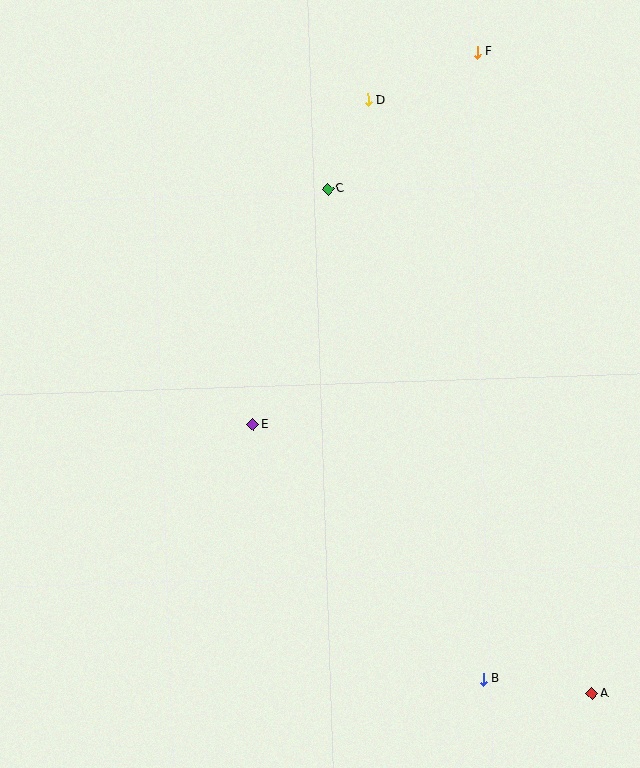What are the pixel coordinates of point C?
Point C is at (328, 189).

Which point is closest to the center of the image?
Point E at (253, 424) is closest to the center.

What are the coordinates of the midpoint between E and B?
The midpoint between E and B is at (368, 552).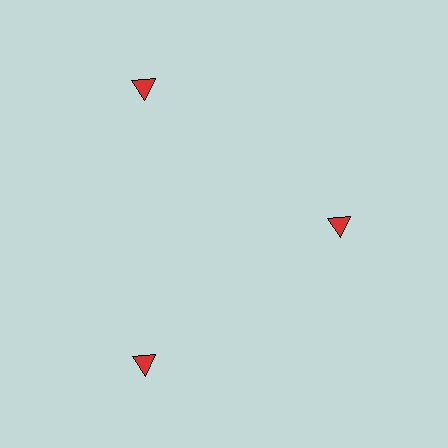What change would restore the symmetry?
The symmetry would be restored by moving it outward, back onto the ring so that all 3 triangles sit at equal angles and equal distance from the center.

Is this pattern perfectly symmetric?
No. The 3 red triangles are arranged in a ring, but one element near the 3 o'clock position is pulled inward toward the center, breaking the 3-fold rotational symmetry.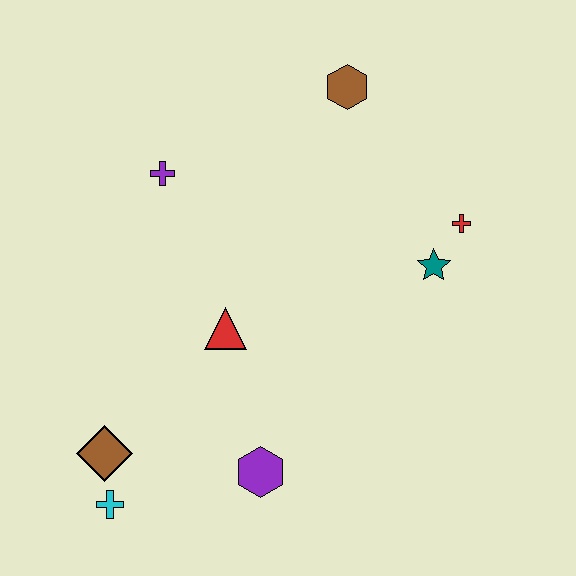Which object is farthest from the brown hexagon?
The cyan cross is farthest from the brown hexagon.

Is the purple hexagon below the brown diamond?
Yes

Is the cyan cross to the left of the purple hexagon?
Yes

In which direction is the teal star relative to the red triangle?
The teal star is to the right of the red triangle.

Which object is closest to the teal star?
The red cross is closest to the teal star.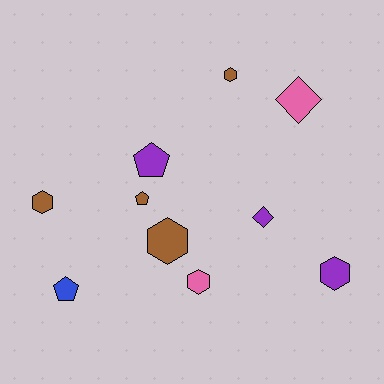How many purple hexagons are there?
There is 1 purple hexagon.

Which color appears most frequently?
Brown, with 4 objects.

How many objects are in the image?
There are 10 objects.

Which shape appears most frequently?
Hexagon, with 5 objects.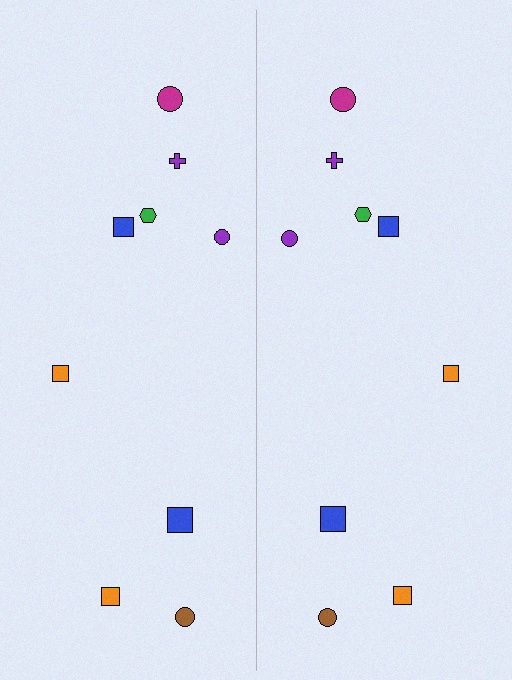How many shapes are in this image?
There are 18 shapes in this image.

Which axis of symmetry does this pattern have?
The pattern has a vertical axis of symmetry running through the center of the image.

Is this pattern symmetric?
Yes, this pattern has bilateral (reflection) symmetry.